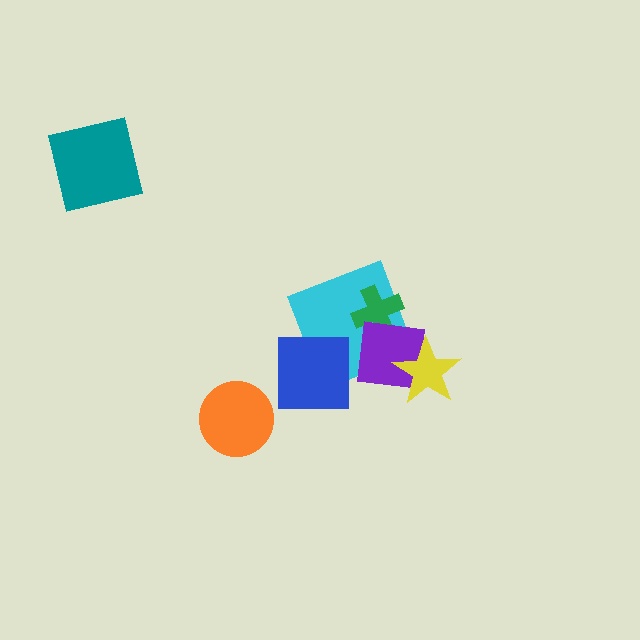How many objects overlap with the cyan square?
3 objects overlap with the cyan square.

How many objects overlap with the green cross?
2 objects overlap with the green cross.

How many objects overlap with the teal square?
0 objects overlap with the teal square.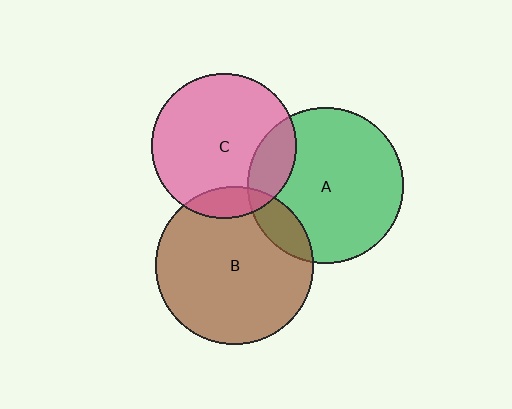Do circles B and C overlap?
Yes.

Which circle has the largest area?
Circle B (brown).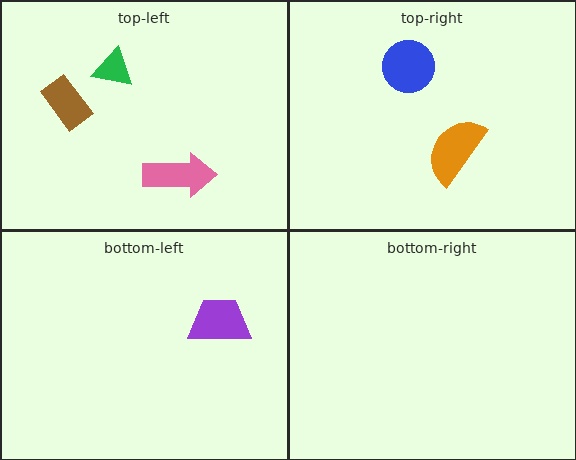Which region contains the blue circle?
The top-right region.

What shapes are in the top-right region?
The orange semicircle, the blue circle.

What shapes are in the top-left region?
The pink arrow, the green triangle, the brown rectangle.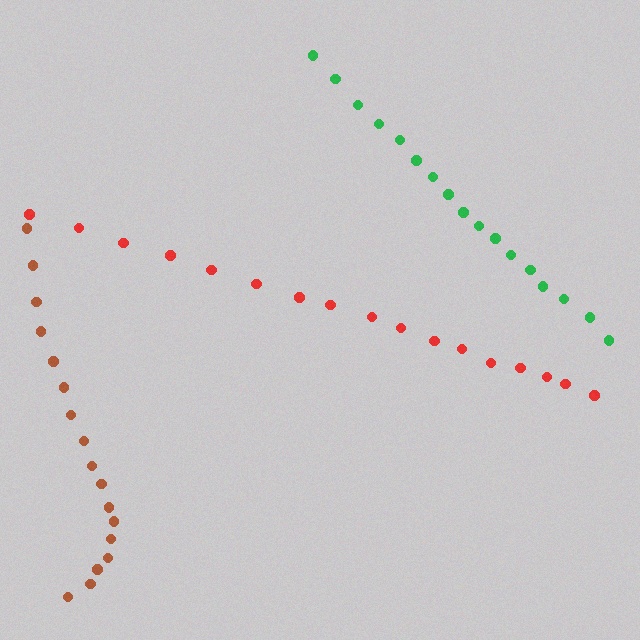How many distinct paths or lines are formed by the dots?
There are 3 distinct paths.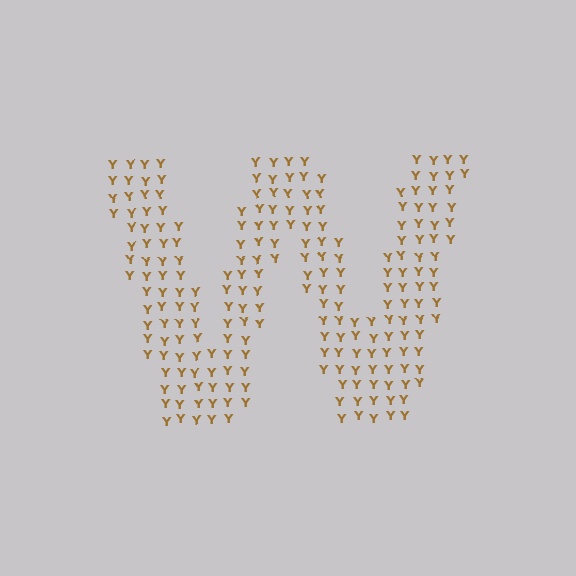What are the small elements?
The small elements are letter Y's.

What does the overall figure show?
The overall figure shows the letter W.